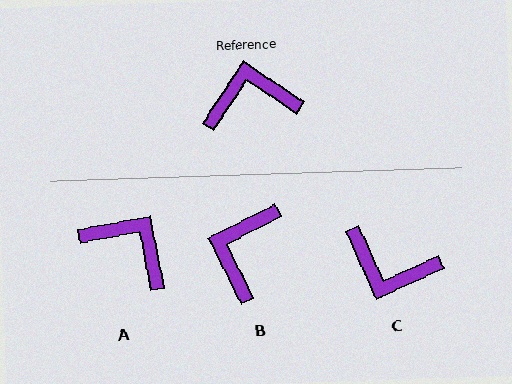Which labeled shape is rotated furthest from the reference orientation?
C, about 148 degrees away.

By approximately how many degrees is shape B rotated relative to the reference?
Approximately 60 degrees counter-clockwise.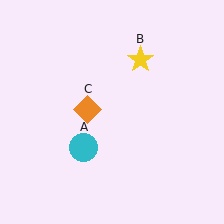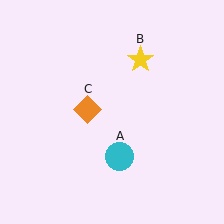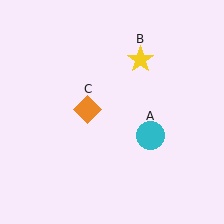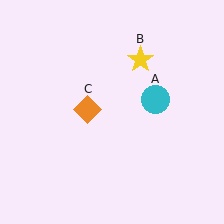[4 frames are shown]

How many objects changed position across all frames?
1 object changed position: cyan circle (object A).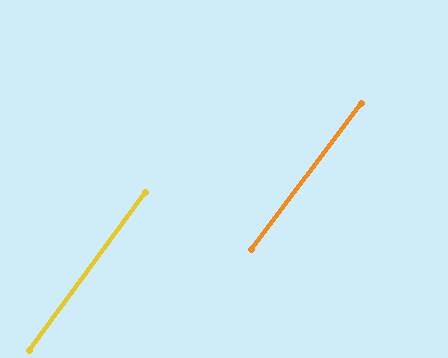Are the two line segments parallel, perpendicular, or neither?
Parallel — their directions differ by only 0.6°.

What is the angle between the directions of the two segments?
Approximately 1 degree.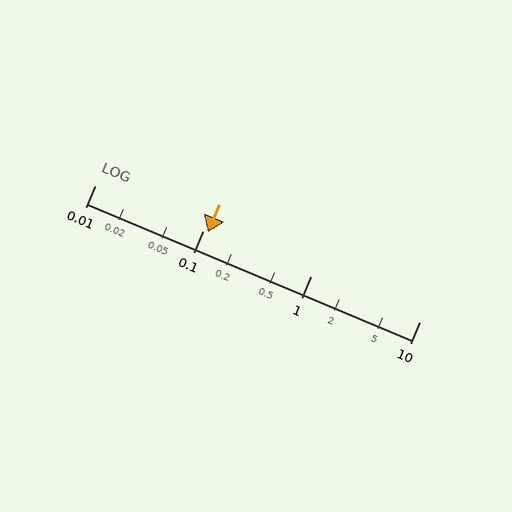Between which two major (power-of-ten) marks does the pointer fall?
The pointer is between 0.1 and 1.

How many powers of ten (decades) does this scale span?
The scale spans 3 decades, from 0.01 to 10.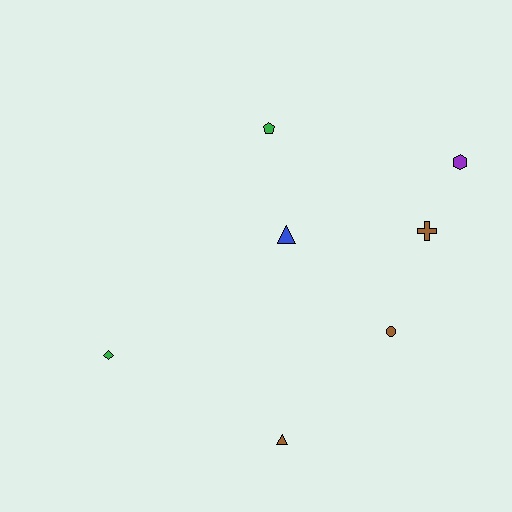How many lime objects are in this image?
There are no lime objects.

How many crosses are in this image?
There is 1 cross.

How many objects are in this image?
There are 7 objects.